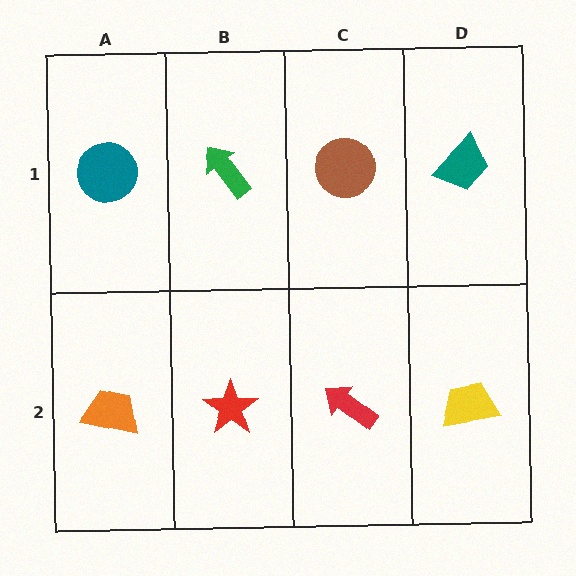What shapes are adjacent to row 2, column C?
A brown circle (row 1, column C), a red star (row 2, column B), a yellow trapezoid (row 2, column D).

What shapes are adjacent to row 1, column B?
A red star (row 2, column B), a teal circle (row 1, column A), a brown circle (row 1, column C).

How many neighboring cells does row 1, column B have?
3.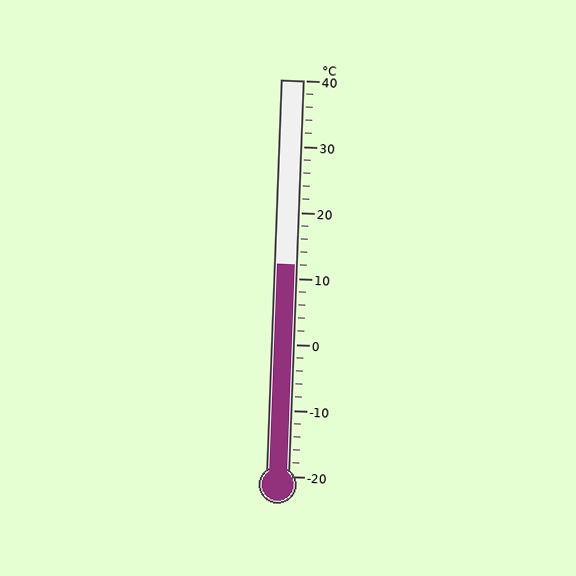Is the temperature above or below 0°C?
The temperature is above 0°C.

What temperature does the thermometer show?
The thermometer shows approximately 12°C.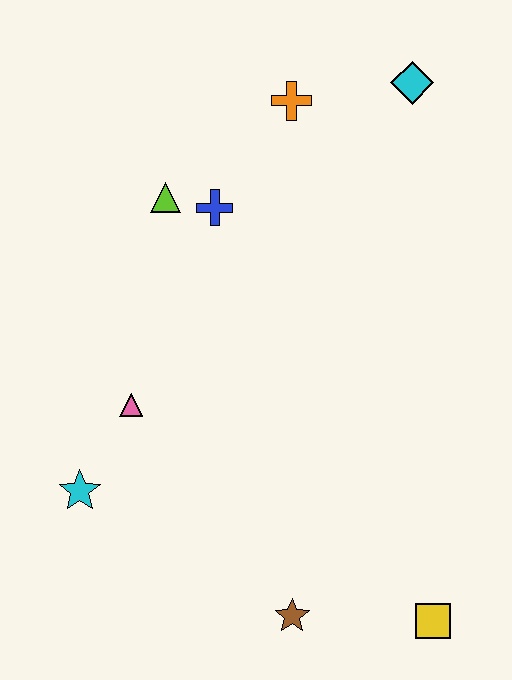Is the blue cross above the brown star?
Yes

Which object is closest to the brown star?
The yellow square is closest to the brown star.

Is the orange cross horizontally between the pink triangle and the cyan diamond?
Yes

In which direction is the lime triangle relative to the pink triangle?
The lime triangle is above the pink triangle.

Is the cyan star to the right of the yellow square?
No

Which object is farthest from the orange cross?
The yellow square is farthest from the orange cross.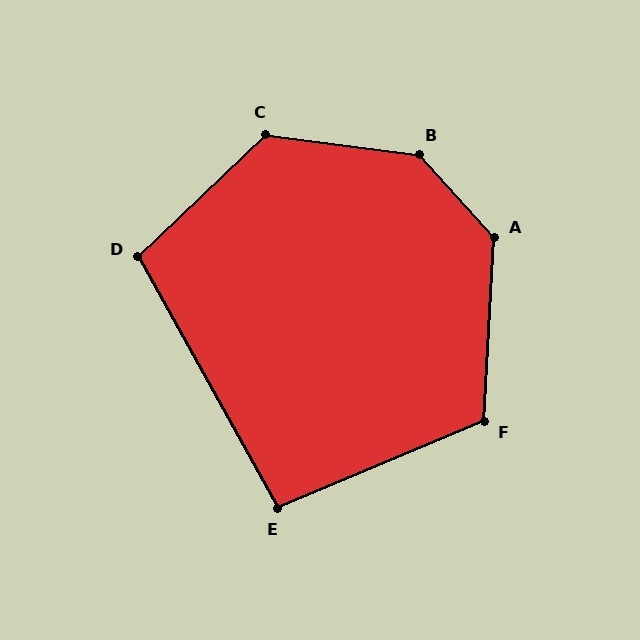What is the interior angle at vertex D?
Approximately 104 degrees (obtuse).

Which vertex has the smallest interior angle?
E, at approximately 96 degrees.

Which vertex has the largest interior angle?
B, at approximately 140 degrees.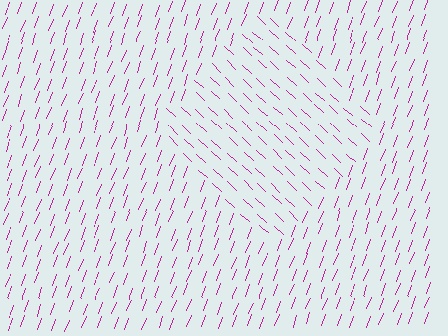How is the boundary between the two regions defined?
The boundary is defined purely by a change in line orientation (approximately 68 degrees difference). All lines are the same color and thickness.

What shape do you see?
I see a diamond.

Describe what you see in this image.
The image is filled with small magenta line segments. A diamond region in the image has lines oriented differently from the surrounding lines, creating a visible texture boundary.